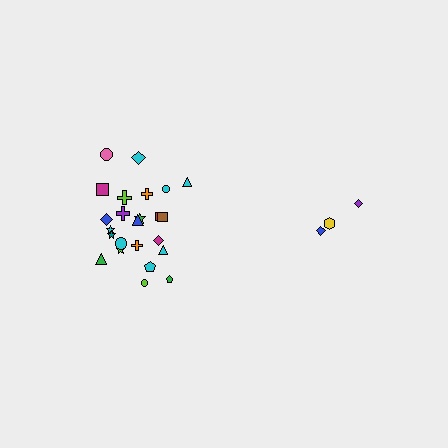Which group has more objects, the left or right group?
The left group.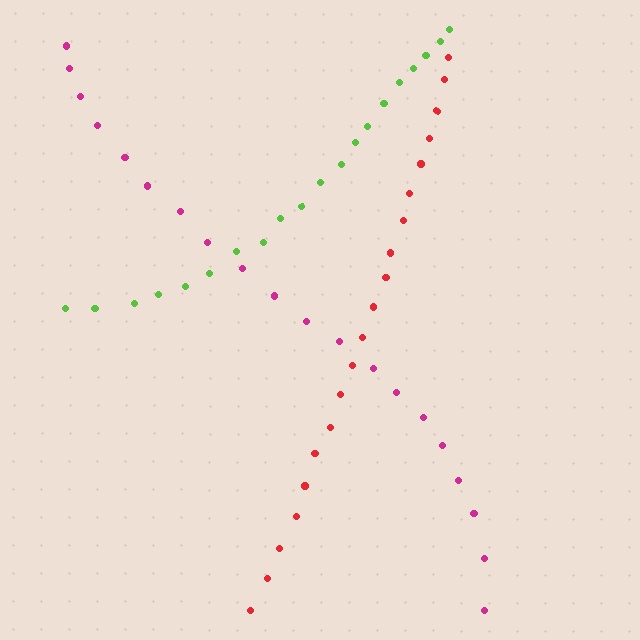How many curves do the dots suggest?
There are 3 distinct paths.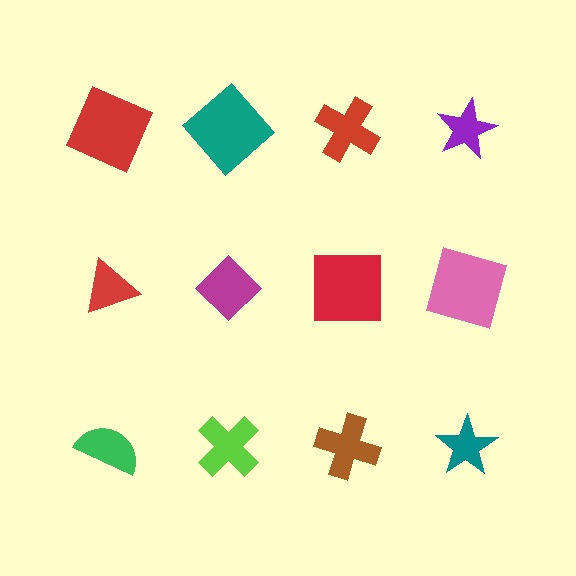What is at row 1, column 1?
A red square.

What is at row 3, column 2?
A lime cross.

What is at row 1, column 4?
A purple star.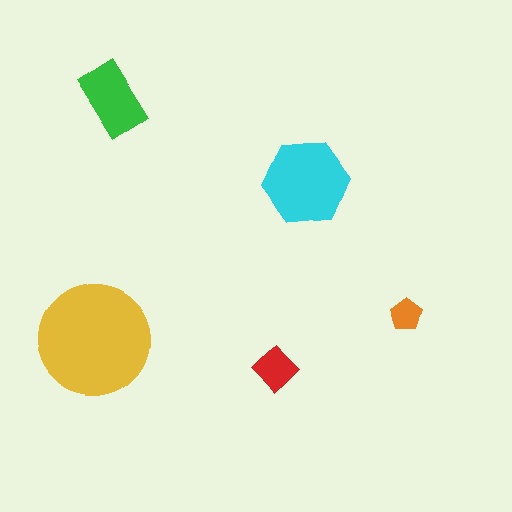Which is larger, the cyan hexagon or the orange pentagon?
The cyan hexagon.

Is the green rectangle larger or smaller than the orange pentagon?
Larger.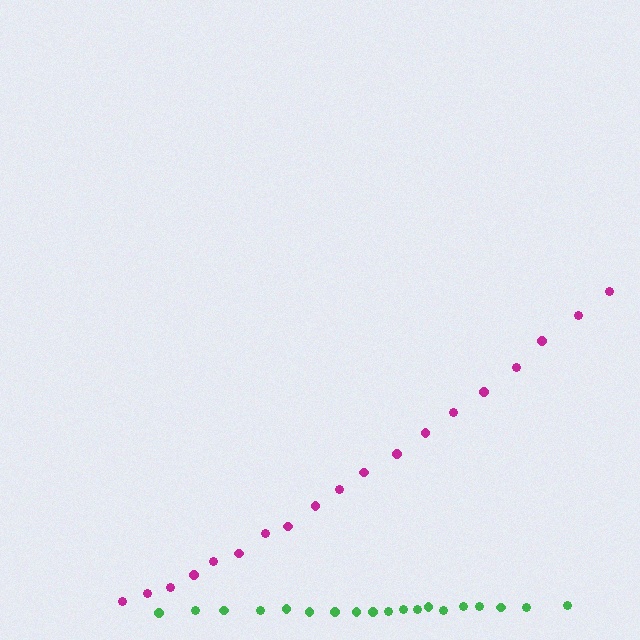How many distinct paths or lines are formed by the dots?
There are 2 distinct paths.